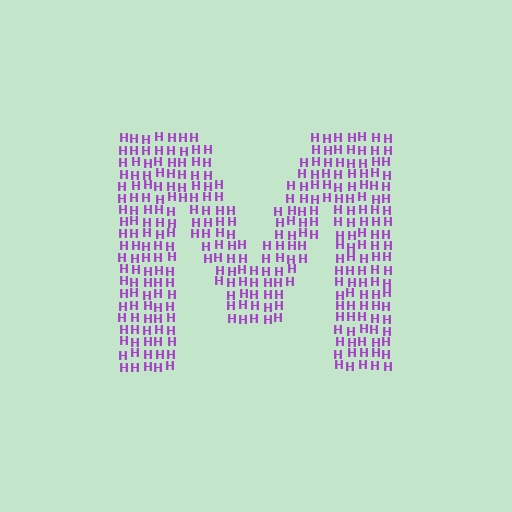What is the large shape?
The large shape is the letter M.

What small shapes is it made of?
It is made of small letter H's.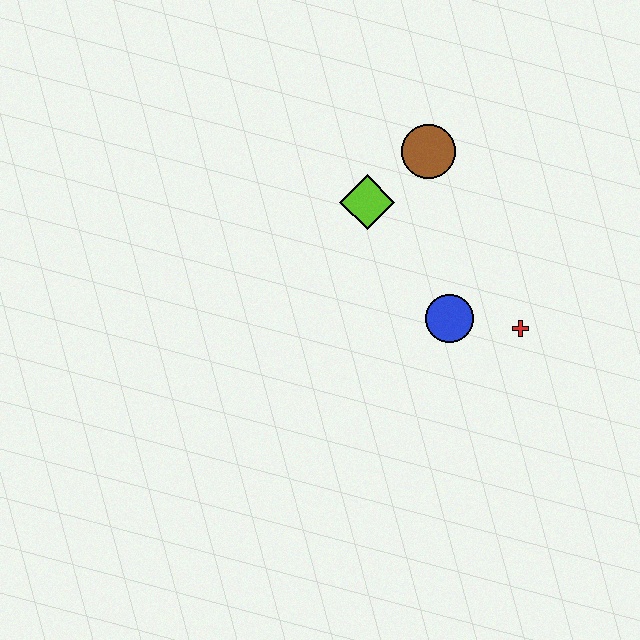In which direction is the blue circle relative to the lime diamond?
The blue circle is below the lime diamond.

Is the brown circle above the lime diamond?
Yes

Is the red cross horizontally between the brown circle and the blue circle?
No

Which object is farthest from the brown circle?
The red cross is farthest from the brown circle.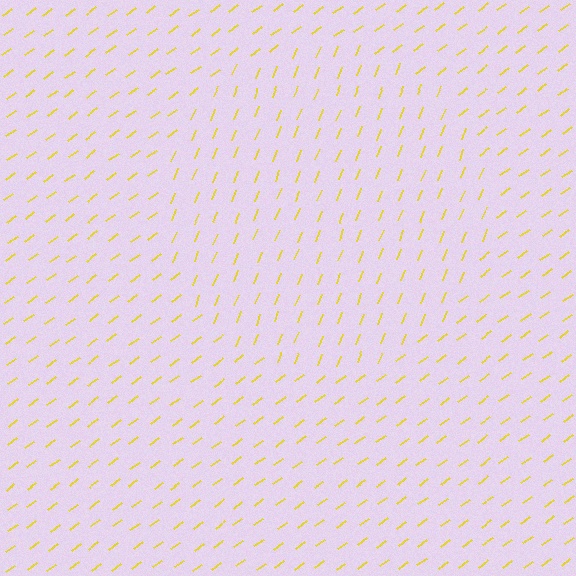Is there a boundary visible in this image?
Yes, there is a texture boundary formed by a change in line orientation.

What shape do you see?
I see a circle.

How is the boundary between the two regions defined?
The boundary is defined purely by a change in line orientation (approximately 33 degrees difference). All lines are the same color and thickness.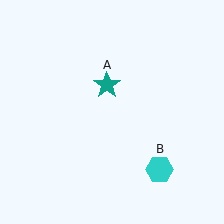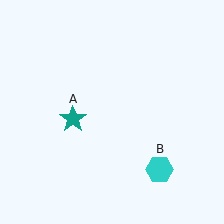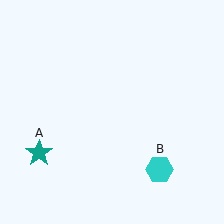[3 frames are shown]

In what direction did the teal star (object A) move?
The teal star (object A) moved down and to the left.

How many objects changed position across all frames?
1 object changed position: teal star (object A).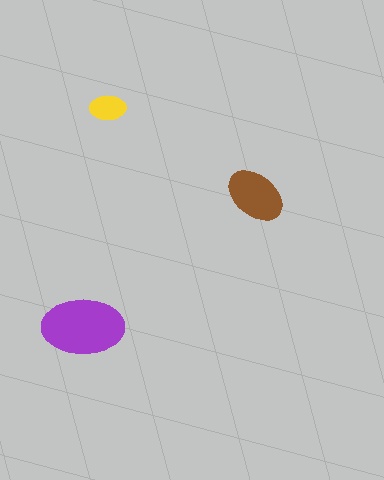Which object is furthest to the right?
The brown ellipse is rightmost.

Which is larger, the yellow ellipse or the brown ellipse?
The brown one.